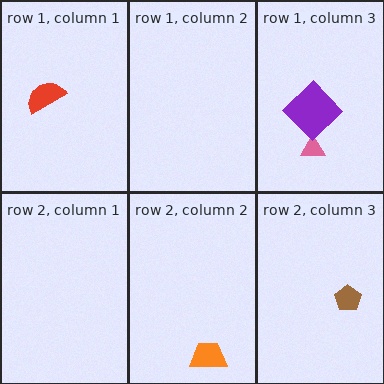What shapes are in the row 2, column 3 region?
The brown pentagon.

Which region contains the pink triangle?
The row 1, column 3 region.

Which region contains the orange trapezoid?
The row 2, column 2 region.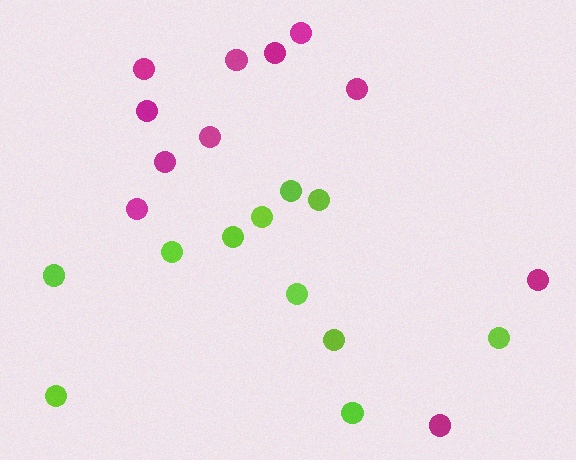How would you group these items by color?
There are 2 groups: one group of magenta circles (11) and one group of lime circles (11).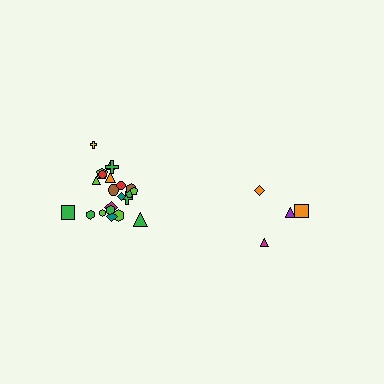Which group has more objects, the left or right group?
The left group.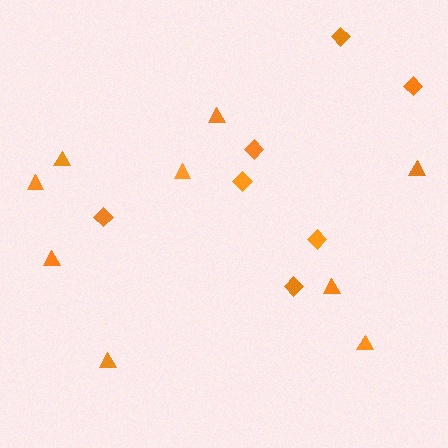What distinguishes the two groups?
There are 2 groups: one group of diamonds (7) and one group of triangles (9).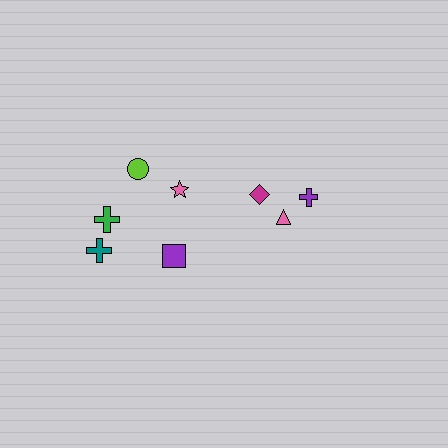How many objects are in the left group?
There are 5 objects.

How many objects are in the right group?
There are 3 objects.